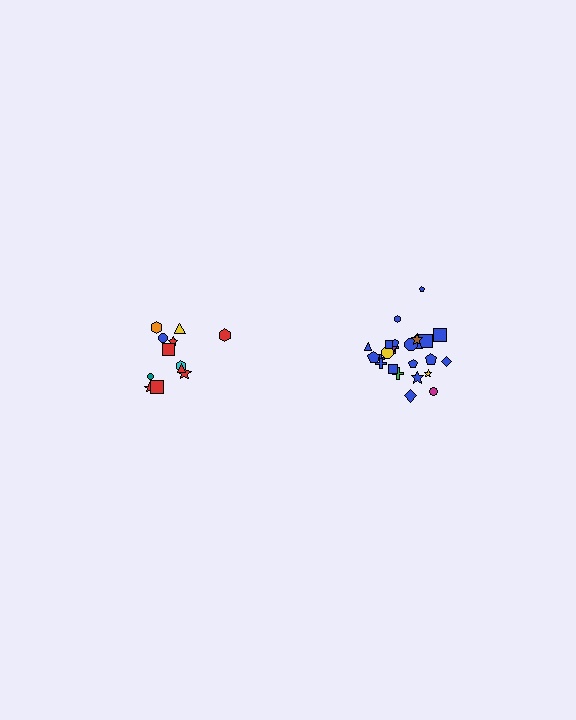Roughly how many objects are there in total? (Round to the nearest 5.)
Roughly 35 objects in total.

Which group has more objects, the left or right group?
The right group.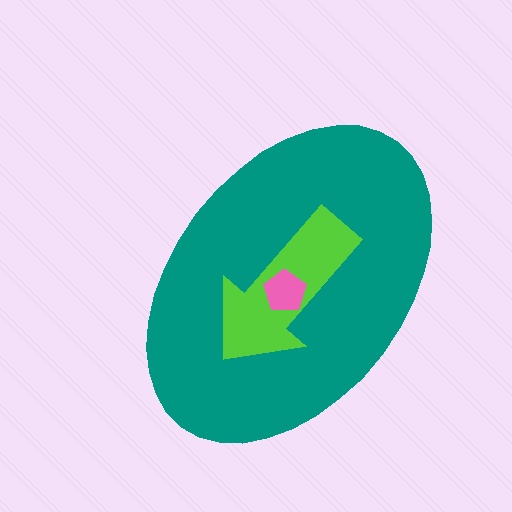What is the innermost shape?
The pink pentagon.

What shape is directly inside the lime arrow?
The pink pentagon.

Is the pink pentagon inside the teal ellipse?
Yes.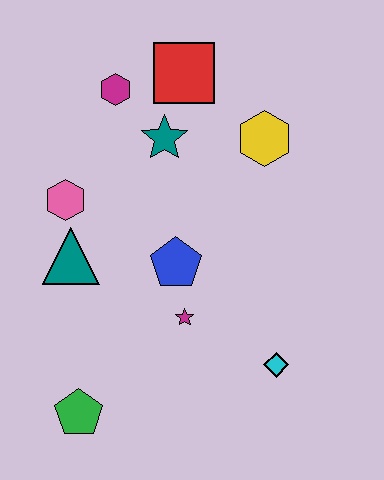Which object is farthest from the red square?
The green pentagon is farthest from the red square.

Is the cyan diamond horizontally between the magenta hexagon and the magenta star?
No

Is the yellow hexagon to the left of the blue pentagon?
No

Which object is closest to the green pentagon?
The magenta star is closest to the green pentagon.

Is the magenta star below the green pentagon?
No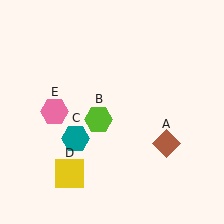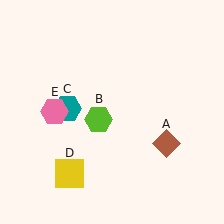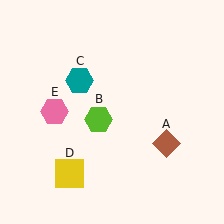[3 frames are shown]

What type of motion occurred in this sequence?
The teal hexagon (object C) rotated clockwise around the center of the scene.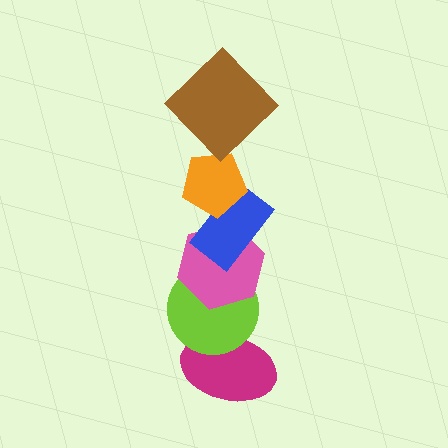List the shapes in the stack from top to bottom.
From top to bottom: the brown diamond, the orange pentagon, the blue rectangle, the pink hexagon, the lime circle, the magenta ellipse.